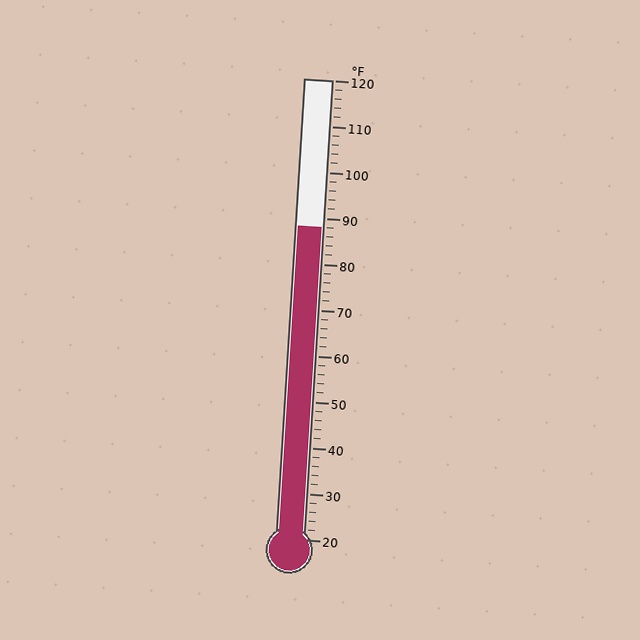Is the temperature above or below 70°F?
The temperature is above 70°F.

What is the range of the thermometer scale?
The thermometer scale ranges from 20°F to 120°F.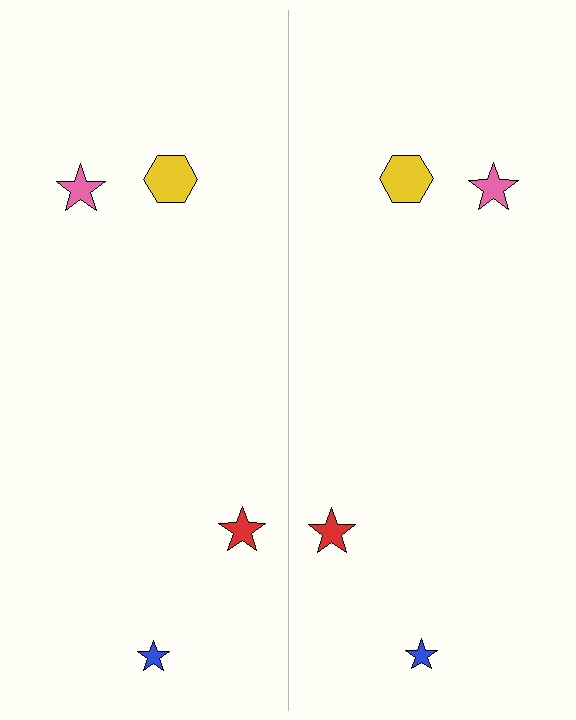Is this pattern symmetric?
Yes, this pattern has bilateral (reflection) symmetry.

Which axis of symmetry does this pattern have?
The pattern has a vertical axis of symmetry running through the center of the image.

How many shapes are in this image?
There are 8 shapes in this image.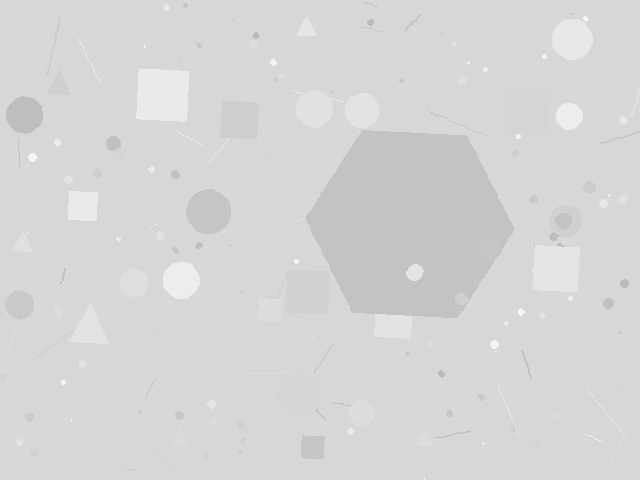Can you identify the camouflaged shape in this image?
The camouflaged shape is a hexagon.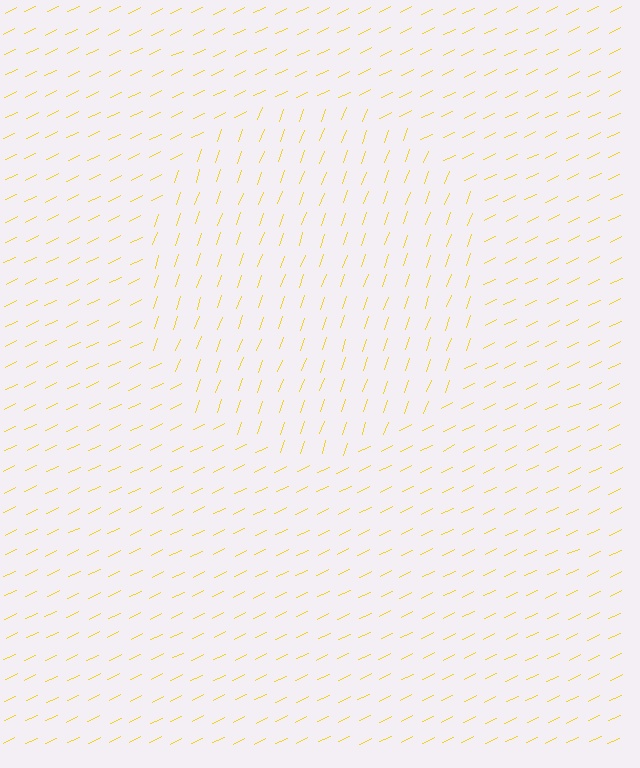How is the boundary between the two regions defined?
The boundary is defined purely by a change in line orientation (approximately 45 degrees difference). All lines are the same color and thickness.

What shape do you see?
I see a circle.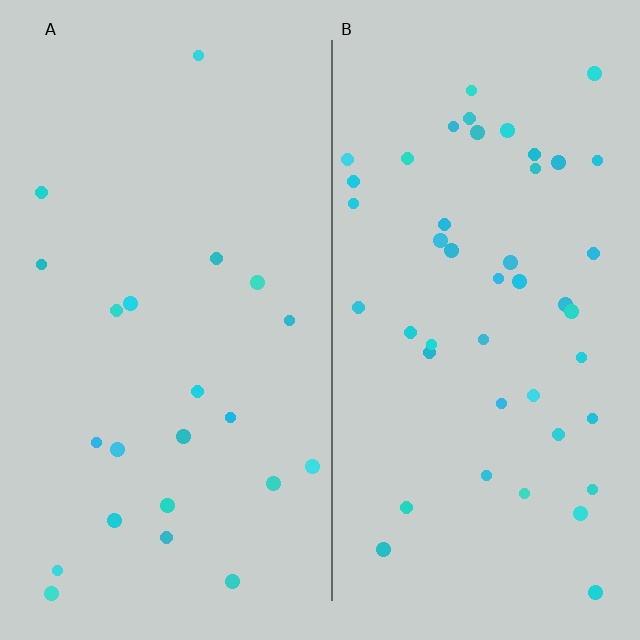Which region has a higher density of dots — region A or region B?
B (the right).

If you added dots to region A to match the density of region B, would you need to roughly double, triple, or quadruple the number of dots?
Approximately double.